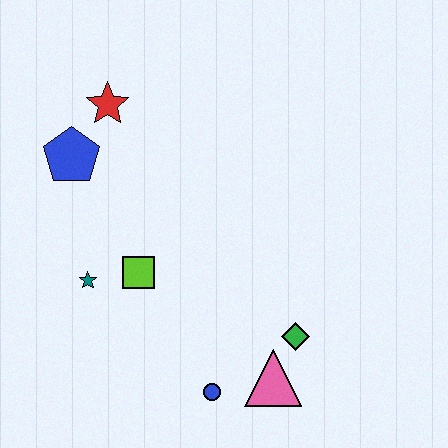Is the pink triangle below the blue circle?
No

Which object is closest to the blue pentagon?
The red star is closest to the blue pentagon.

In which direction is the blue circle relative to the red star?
The blue circle is below the red star.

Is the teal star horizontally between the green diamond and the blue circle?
No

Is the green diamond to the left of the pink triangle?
No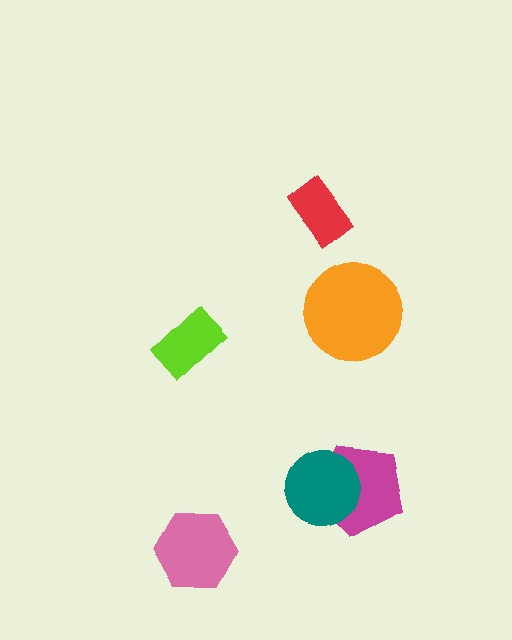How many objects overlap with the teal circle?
1 object overlaps with the teal circle.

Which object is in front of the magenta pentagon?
The teal circle is in front of the magenta pentagon.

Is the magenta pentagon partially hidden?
Yes, it is partially covered by another shape.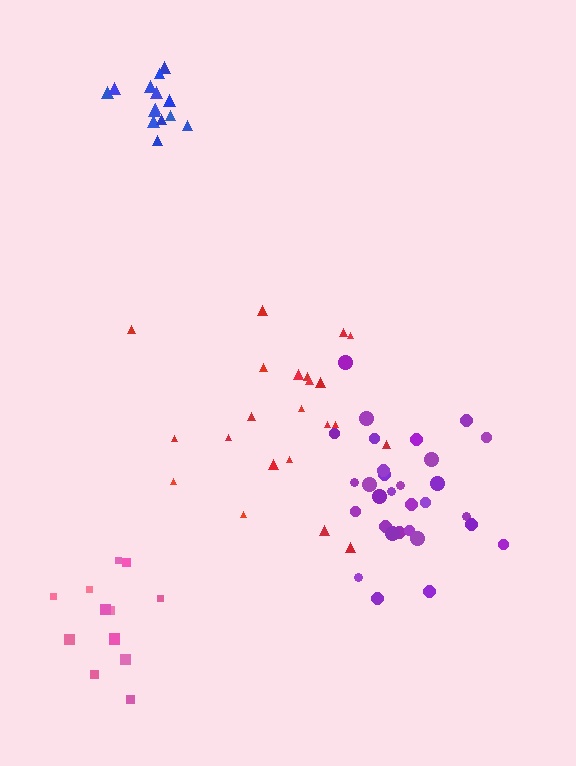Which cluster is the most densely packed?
Blue.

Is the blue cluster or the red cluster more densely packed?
Blue.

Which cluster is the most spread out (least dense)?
Red.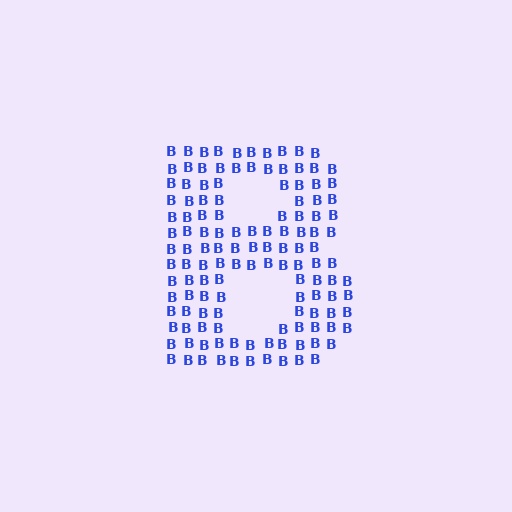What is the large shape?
The large shape is the letter B.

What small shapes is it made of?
It is made of small letter B's.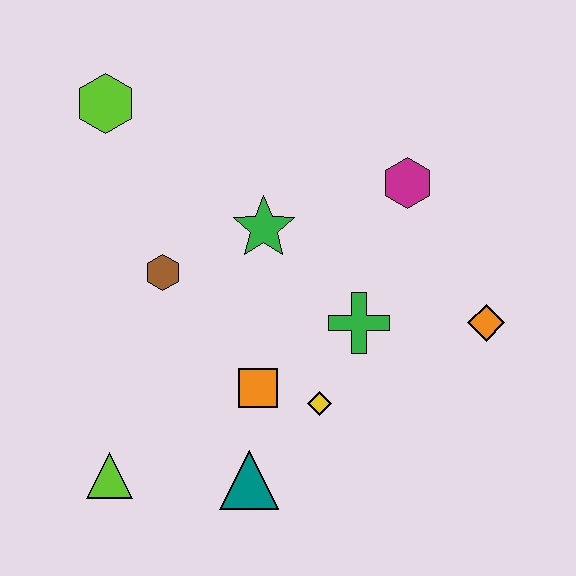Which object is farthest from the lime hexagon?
The orange diamond is farthest from the lime hexagon.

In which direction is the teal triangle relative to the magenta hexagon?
The teal triangle is below the magenta hexagon.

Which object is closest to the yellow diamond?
The orange square is closest to the yellow diamond.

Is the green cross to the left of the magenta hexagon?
Yes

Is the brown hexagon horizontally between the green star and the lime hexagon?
Yes